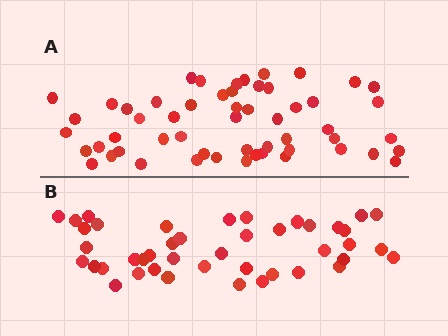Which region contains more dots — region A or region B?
Region A (the top region) has more dots.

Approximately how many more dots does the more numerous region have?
Region A has roughly 12 or so more dots than region B.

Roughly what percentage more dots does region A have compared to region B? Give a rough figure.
About 30% more.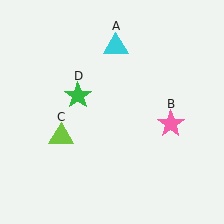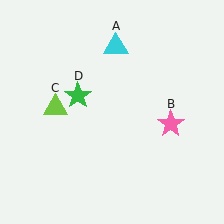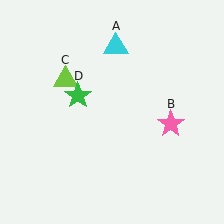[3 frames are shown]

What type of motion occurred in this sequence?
The lime triangle (object C) rotated clockwise around the center of the scene.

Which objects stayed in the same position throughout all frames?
Cyan triangle (object A) and pink star (object B) and green star (object D) remained stationary.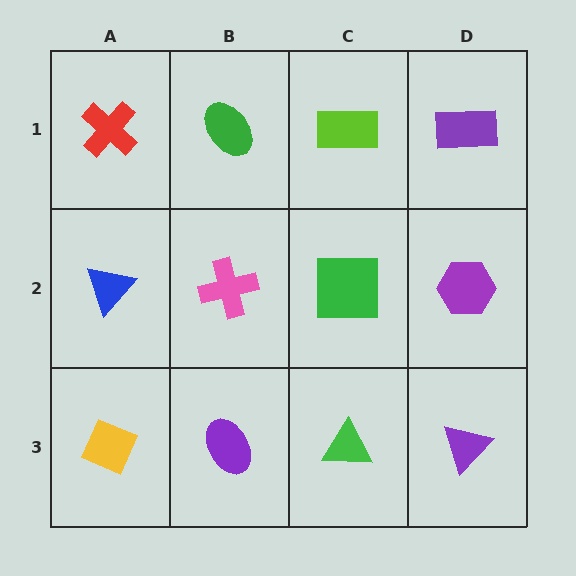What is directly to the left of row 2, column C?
A pink cross.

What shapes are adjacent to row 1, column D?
A purple hexagon (row 2, column D), a lime rectangle (row 1, column C).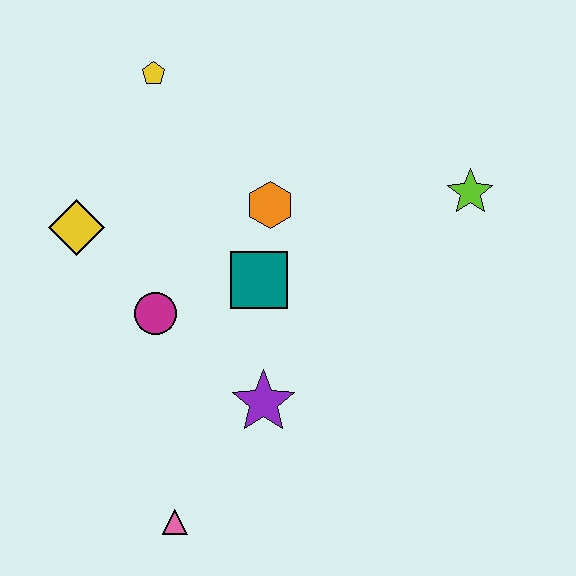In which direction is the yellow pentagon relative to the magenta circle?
The yellow pentagon is above the magenta circle.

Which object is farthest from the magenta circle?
The lime star is farthest from the magenta circle.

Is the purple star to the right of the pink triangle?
Yes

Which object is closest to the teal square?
The orange hexagon is closest to the teal square.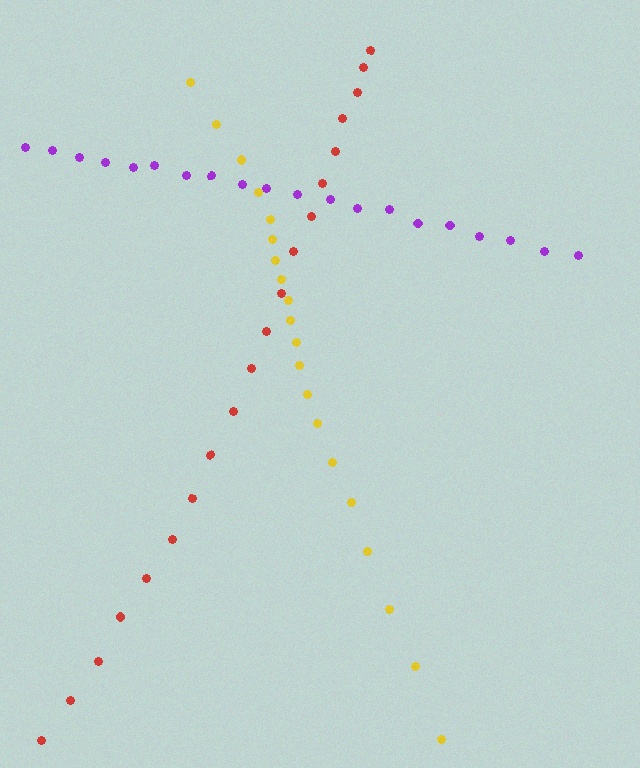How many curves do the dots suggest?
There are 3 distinct paths.